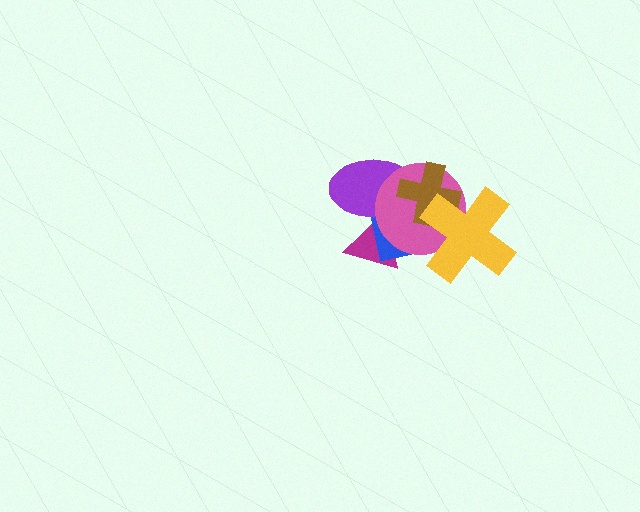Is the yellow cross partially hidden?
No, no other shape covers it.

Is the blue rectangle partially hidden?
Yes, it is partially covered by another shape.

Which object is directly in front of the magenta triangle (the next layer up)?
The blue rectangle is directly in front of the magenta triangle.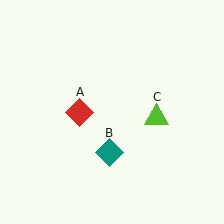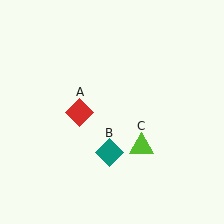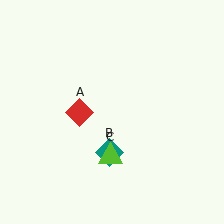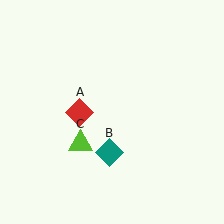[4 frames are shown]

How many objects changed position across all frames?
1 object changed position: lime triangle (object C).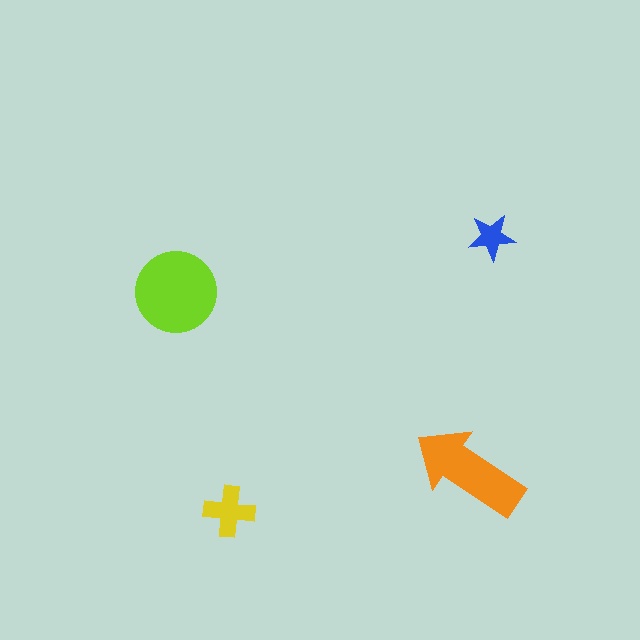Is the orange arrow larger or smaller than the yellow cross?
Larger.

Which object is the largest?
The lime circle.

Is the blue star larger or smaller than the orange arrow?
Smaller.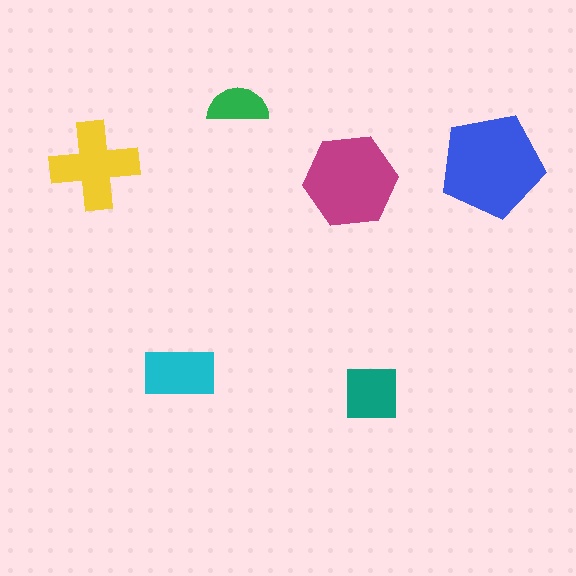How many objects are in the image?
There are 6 objects in the image.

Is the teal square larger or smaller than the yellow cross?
Smaller.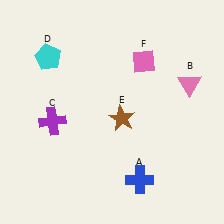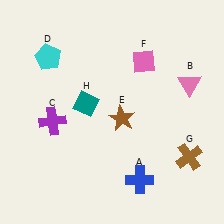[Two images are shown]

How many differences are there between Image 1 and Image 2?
There are 2 differences between the two images.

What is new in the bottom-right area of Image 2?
A brown cross (G) was added in the bottom-right area of Image 2.